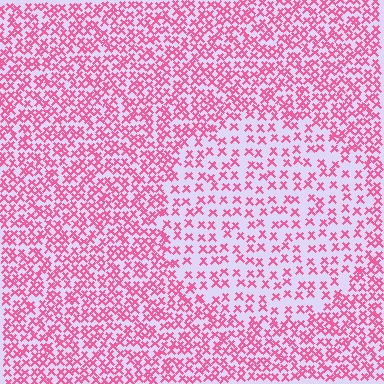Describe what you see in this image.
The image contains small pink elements arranged at two different densities. A circle-shaped region is visible where the elements are less densely packed than the surrounding area.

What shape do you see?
I see a circle.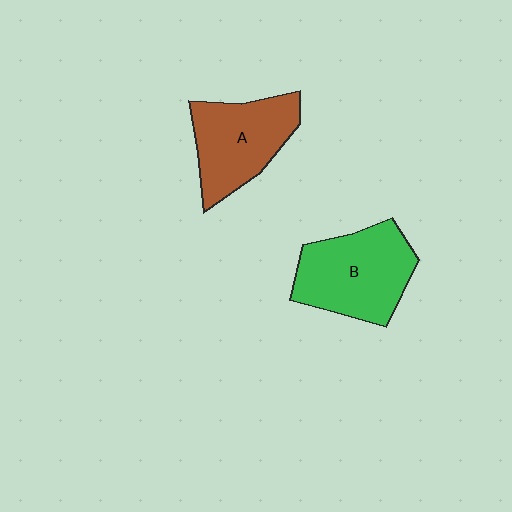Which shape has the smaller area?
Shape A (brown).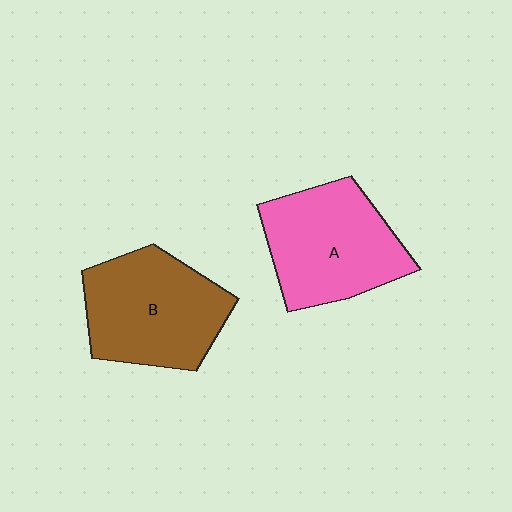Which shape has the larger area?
Shape B (brown).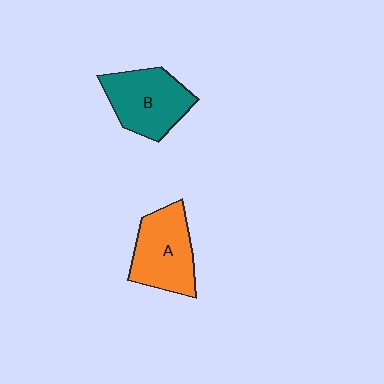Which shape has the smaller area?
Shape A (orange).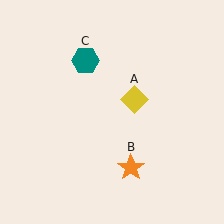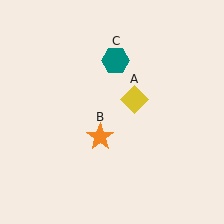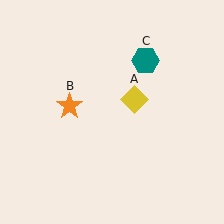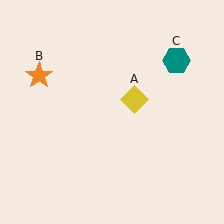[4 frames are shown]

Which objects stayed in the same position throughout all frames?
Yellow diamond (object A) remained stationary.